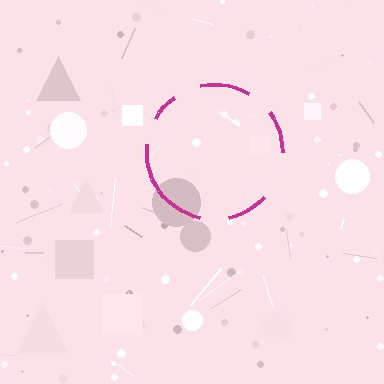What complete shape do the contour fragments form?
The contour fragments form a circle.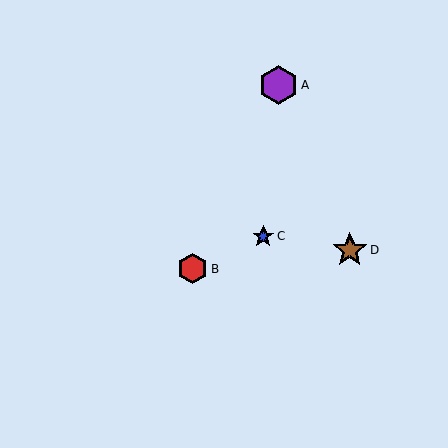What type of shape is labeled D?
Shape D is a brown star.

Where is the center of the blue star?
The center of the blue star is at (263, 236).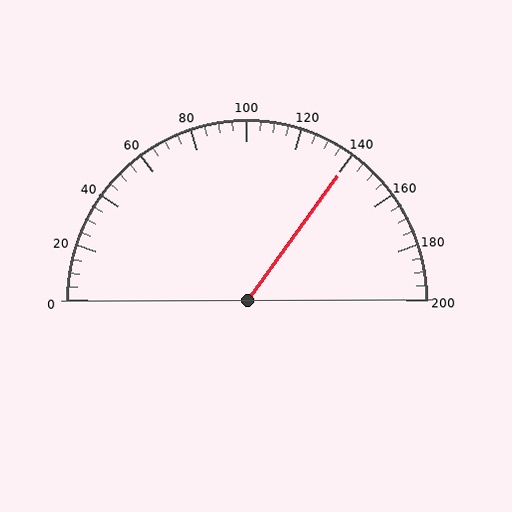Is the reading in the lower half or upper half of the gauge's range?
The reading is in the upper half of the range (0 to 200).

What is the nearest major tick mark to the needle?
The nearest major tick mark is 140.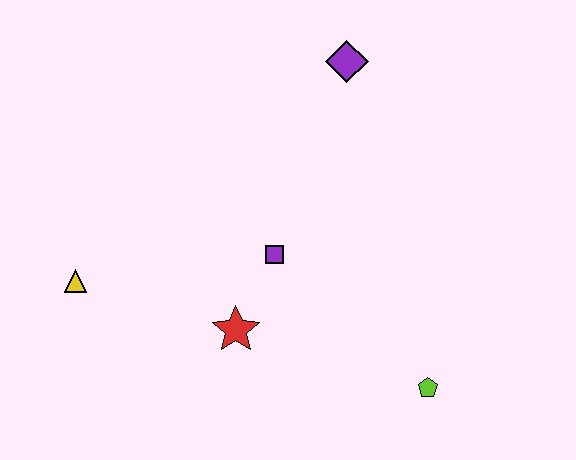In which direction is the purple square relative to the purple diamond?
The purple square is below the purple diamond.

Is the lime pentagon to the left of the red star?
No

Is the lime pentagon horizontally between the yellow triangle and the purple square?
No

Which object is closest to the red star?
The purple square is closest to the red star.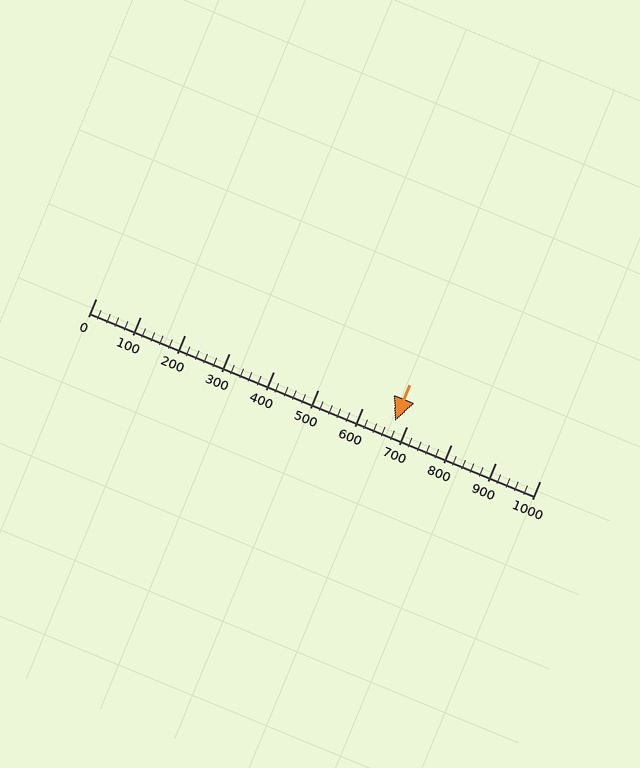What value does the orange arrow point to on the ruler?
The orange arrow points to approximately 674.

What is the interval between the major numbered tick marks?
The major tick marks are spaced 100 units apart.